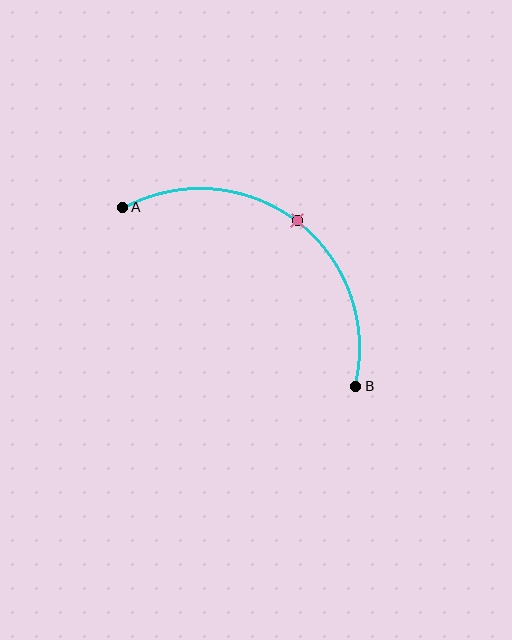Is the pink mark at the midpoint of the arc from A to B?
Yes. The pink mark lies on the arc at equal arc-length from both A and B — it is the arc midpoint.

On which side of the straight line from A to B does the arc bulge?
The arc bulges above and to the right of the straight line connecting A and B.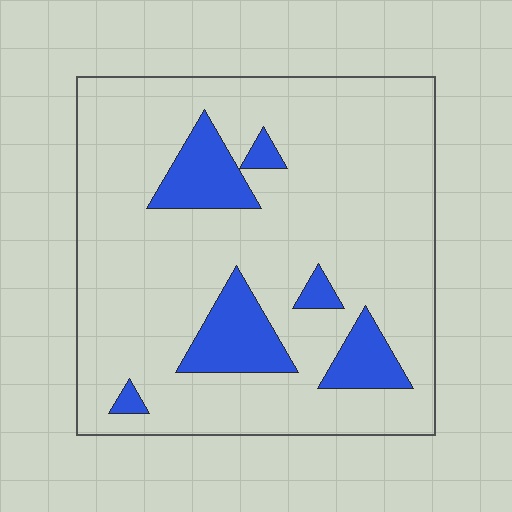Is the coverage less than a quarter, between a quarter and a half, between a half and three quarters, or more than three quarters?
Less than a quarter.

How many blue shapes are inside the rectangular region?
6.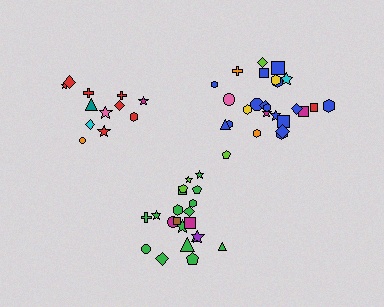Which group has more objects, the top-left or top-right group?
The top-right group.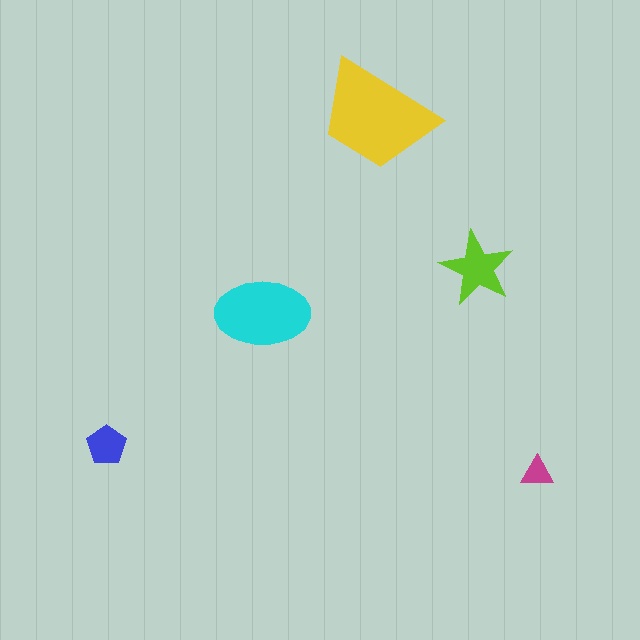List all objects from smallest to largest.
The magenta triangle, the blue pentagon, the lime star, the cyan ellipse, the yellow trapezoid.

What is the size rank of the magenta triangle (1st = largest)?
5th.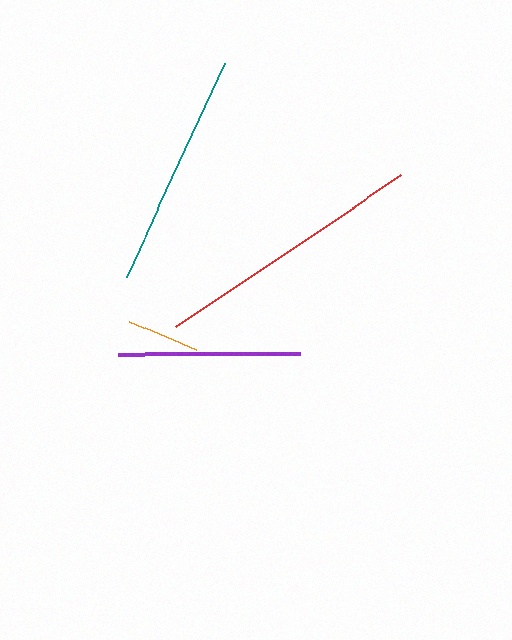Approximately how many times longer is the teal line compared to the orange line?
The teal line is approximately 3.2 times the length of the orange line.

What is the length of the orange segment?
The orange segment is approximately 73 pixels long.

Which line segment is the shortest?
The orange line is the shortest at approximately 73 pixels.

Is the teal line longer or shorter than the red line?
The red line is longer than the teal line.